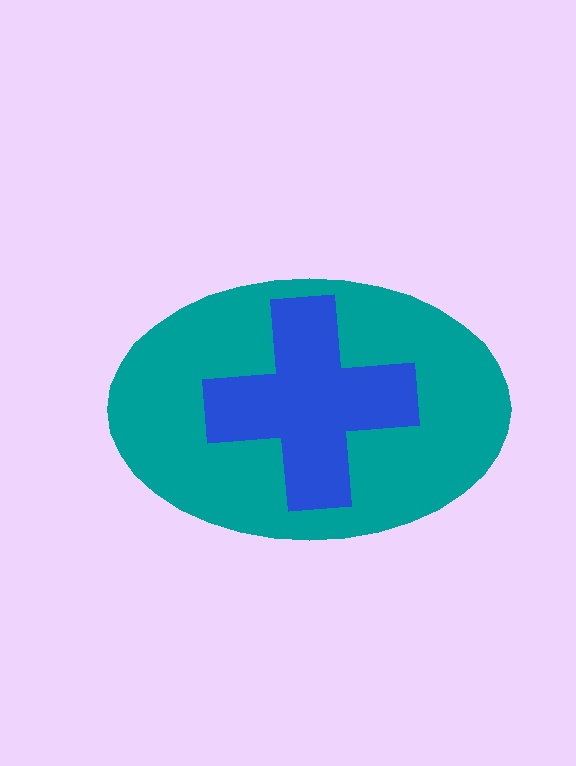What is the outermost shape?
The teal ellipse.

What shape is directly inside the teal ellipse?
The blue cross.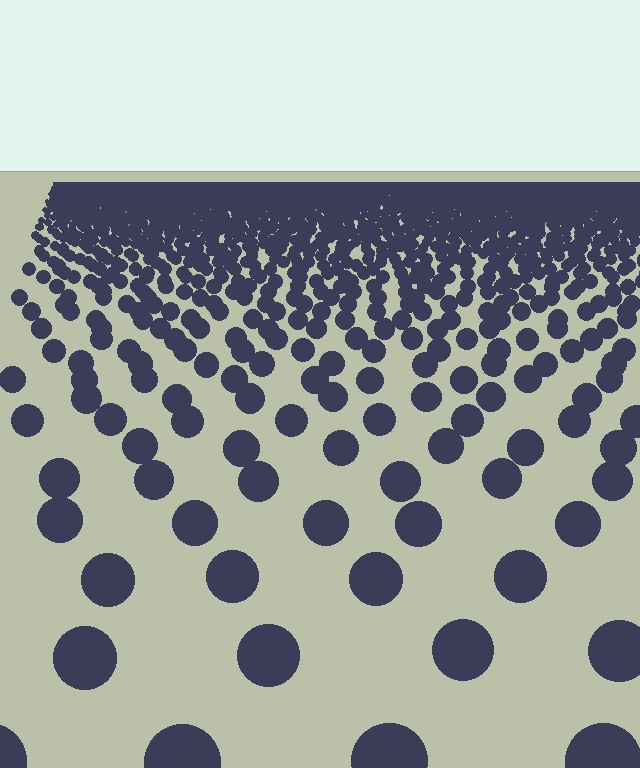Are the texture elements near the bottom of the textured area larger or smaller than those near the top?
Larger. Near the bottom, elements are closer to the viewer and appear at a bigger on-screen size.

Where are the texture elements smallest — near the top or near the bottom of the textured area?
Near the top.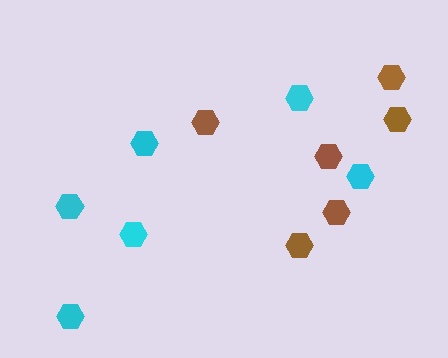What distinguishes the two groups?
There are 2 groups: one group of cyan hexagons (6) and one group of brown hexagons (6).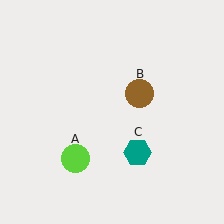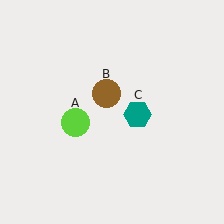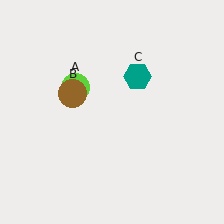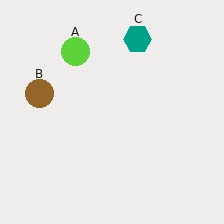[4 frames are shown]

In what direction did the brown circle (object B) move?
The brown circle (object B) moved left.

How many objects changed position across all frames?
3 objects changed position: lime circle (object A), brown circle (object B), teal hexagon (object C).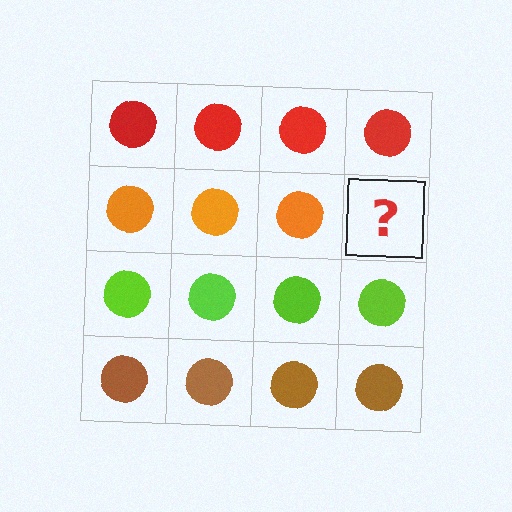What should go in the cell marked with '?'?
The missing cell should contain an orange circle.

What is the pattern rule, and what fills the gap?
The rule is that each row has a consistent color. The gap should be filled with an orange circle.